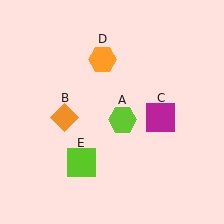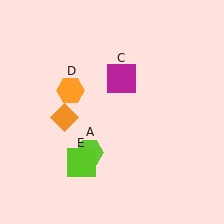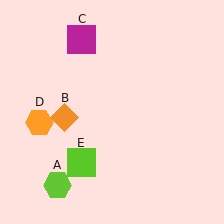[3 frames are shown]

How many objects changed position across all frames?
3 objects changed position: lime hexagon (object A), magenta square (object C), orange hexagon (object D).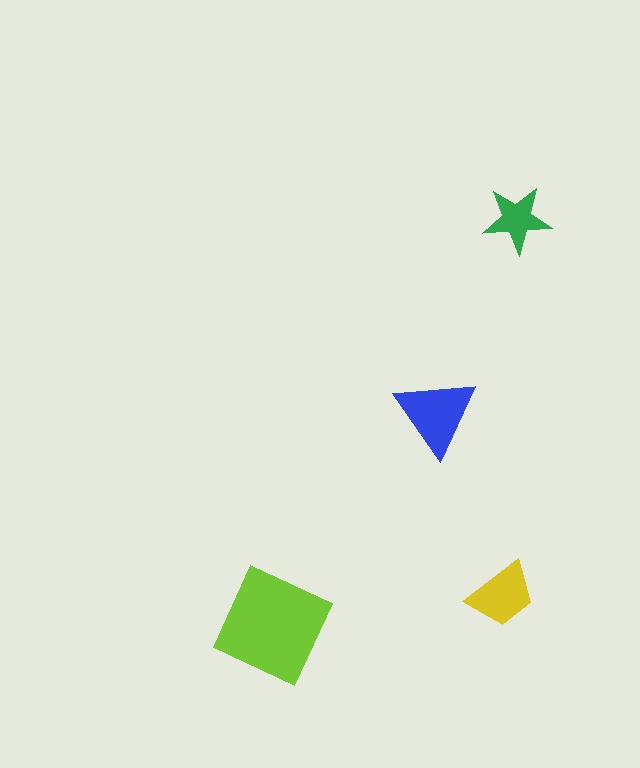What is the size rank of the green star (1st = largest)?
4th.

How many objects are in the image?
There are 4 objects in the image.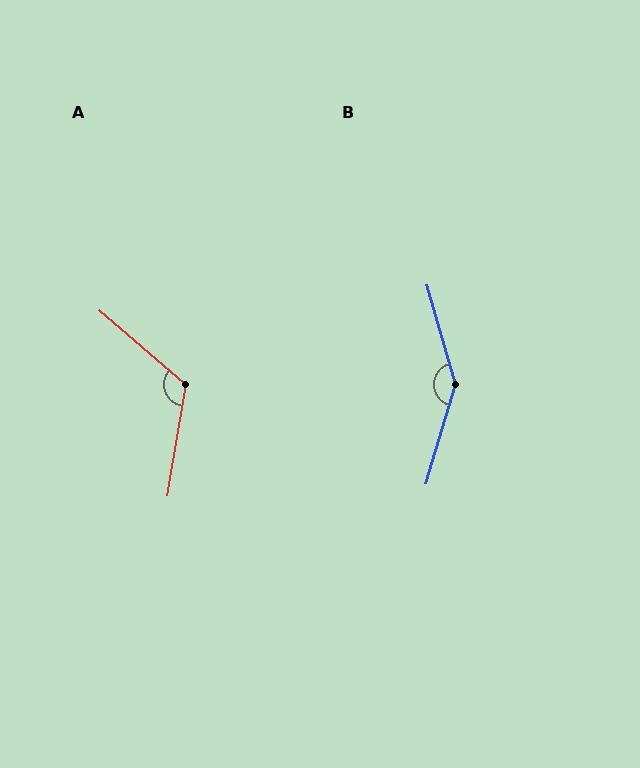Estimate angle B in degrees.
Approximately 148 degrees.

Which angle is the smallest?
A, at approximately 121 degrees.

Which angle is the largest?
B, at approximately 148 degrees.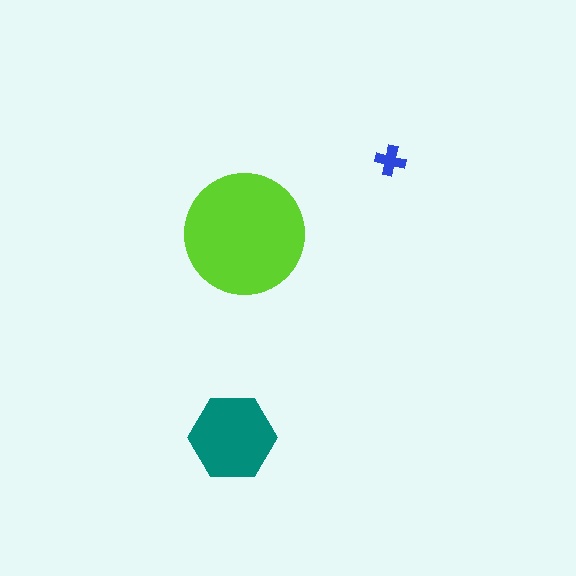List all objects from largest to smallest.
The lime circle, the teal hexagon, the blue cross.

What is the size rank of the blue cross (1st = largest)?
3rd.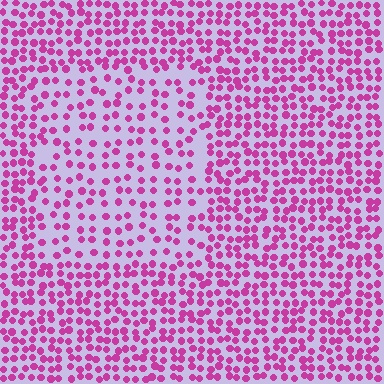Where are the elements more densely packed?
The elements are more densely packed outside the rectangle boundary.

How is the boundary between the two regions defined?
The boundary is defined by a change in element density (approximately 1.8x ratio). All elements are the same color, size, and shape.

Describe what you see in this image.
The image contains small magenta elements arranged at two different densities. A rectangle-shaped region is visible where the elements are less densely packed than the surrounding area.